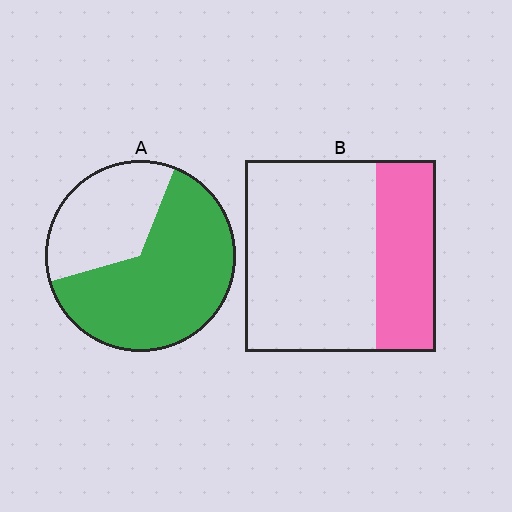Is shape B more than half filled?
No.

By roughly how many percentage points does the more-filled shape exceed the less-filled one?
By roughly 35 percentage points (A over B).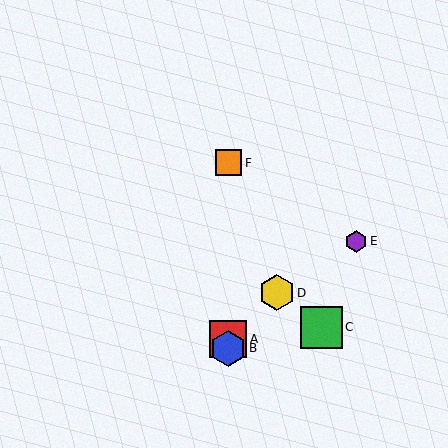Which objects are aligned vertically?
Objects A, B, F are aligned vertically.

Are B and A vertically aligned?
Yes, both are at x≈228.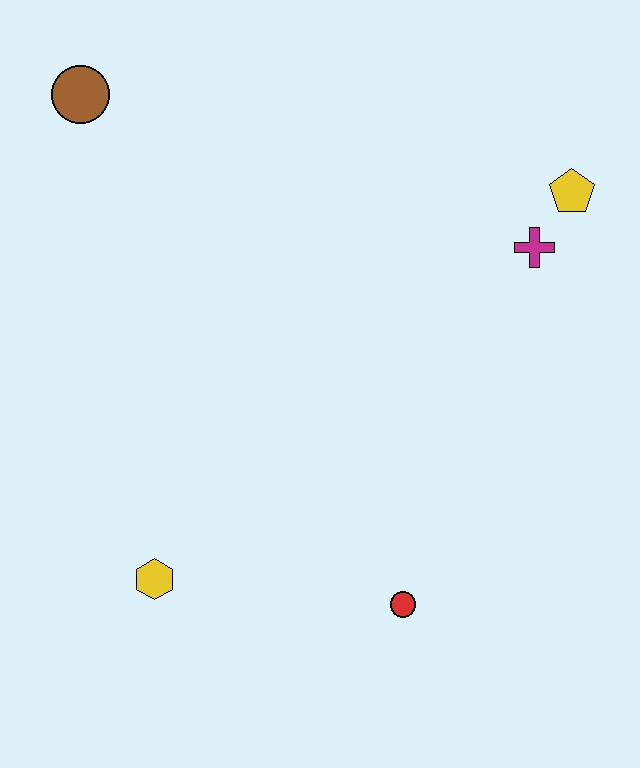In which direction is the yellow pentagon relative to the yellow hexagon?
The yellow pentagon is to the right of the yellow hexagon.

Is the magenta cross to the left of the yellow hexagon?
No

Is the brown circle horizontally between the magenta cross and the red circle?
No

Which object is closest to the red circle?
The yellow hexagon is closest to the red circle.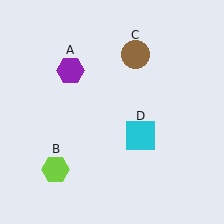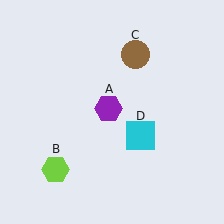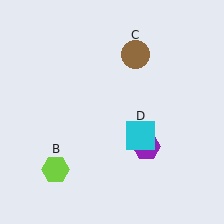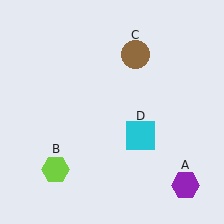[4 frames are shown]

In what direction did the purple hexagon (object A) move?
The purple hexagon (object A) moved down and to the right.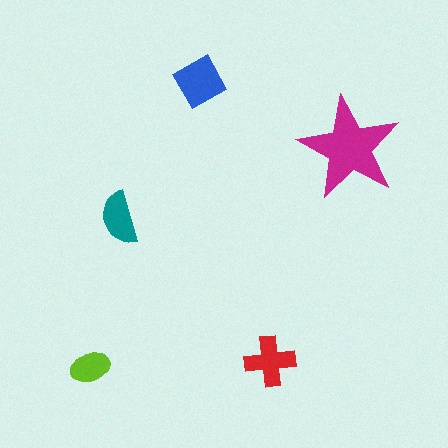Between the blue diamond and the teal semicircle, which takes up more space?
The blue diamond.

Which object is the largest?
The magenta star.